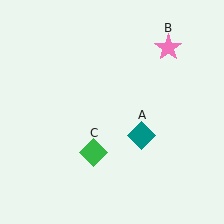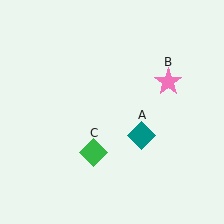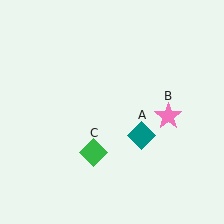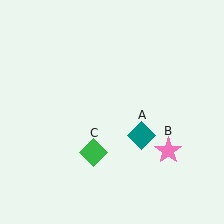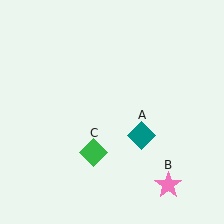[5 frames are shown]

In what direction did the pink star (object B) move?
The pink star (object B) moved down.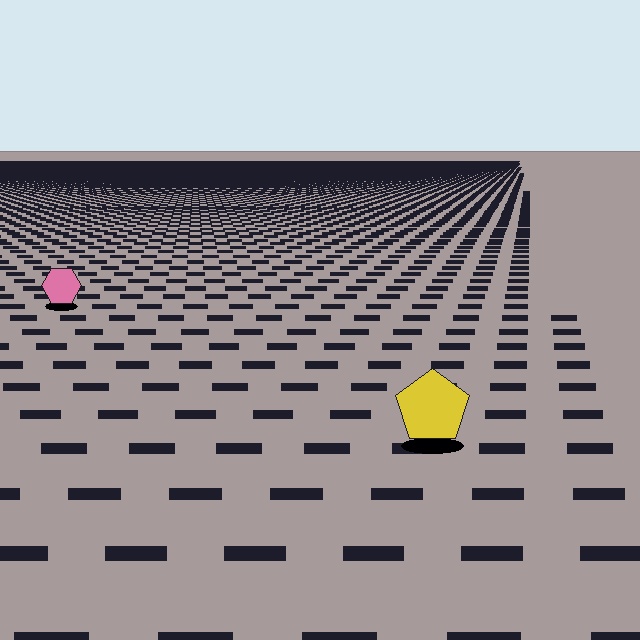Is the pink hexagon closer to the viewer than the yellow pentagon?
No. The yellow pentagon is closer — you can tell from the texture gradient: the ground texture is coarser near it.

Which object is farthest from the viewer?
The pink hexagon is farthest from the viewer. It appears smaller and the ground texture around it is denser.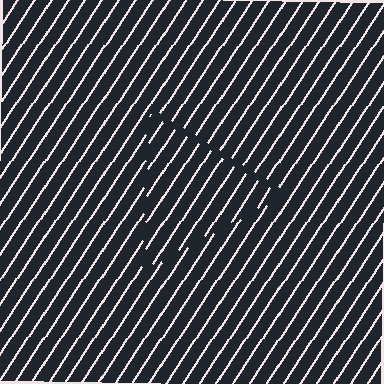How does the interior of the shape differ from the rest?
The interior of the shape contains the same grating, shifted by half a period — the contour is defined by the phase discontinuity where line-ends from the inner and outer gratings abut.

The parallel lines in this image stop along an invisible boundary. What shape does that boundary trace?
An illusory triangle. The interior of the shape contains the same grating, shifted by half a period — the contour is defined by the phase discontinuity where line-ends from the inner and outer gratings abut.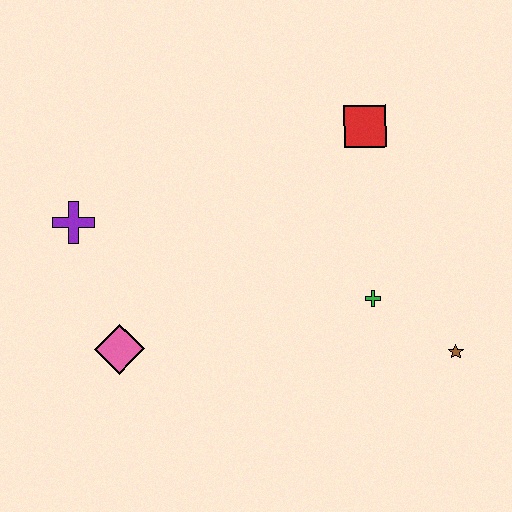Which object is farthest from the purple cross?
The brown star is farthest from the purple cross.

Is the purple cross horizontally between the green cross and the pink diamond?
No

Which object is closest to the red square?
The green cross is closest to the red square.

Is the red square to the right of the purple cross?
Yes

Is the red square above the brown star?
Yes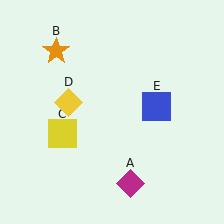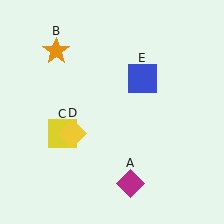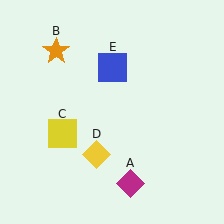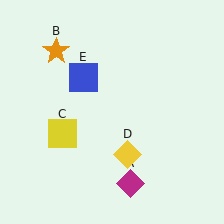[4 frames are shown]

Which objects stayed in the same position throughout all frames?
Magenta diamond (object A) and orange star (object B) and yellow square (object C) remained stationary.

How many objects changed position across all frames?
2 objects changed position: yellow diamond (object D), blue square (object E).